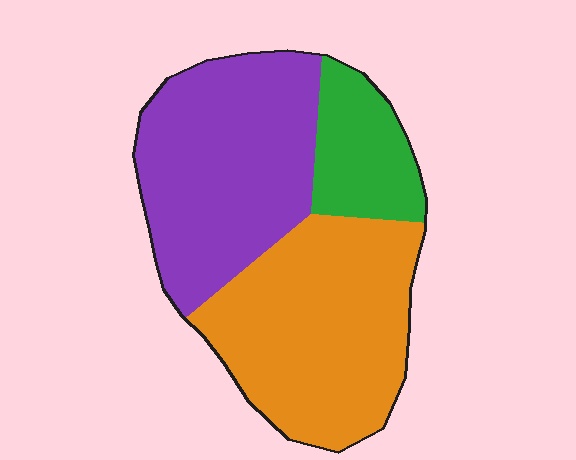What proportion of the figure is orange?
Orange takes up about two fifths (2/5) of the figure.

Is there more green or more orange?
Orange.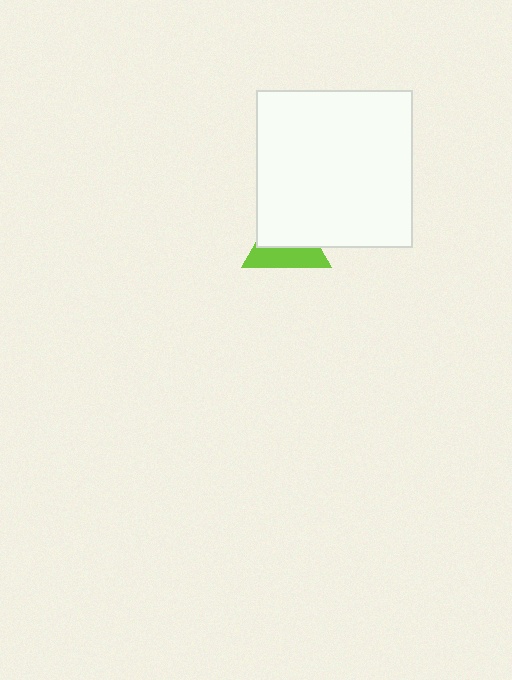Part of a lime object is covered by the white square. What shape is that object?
It is a triangle.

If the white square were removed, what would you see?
You would see the complete lime triangle.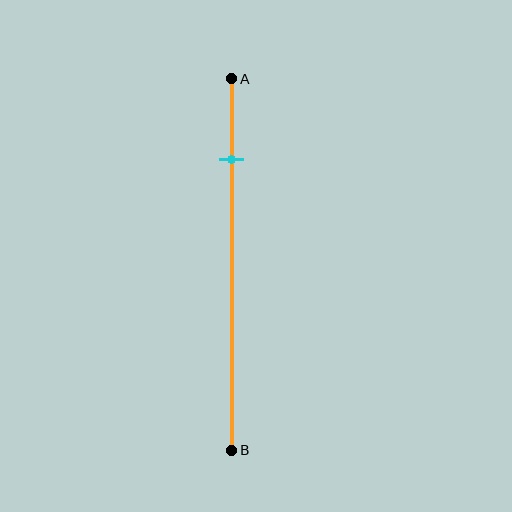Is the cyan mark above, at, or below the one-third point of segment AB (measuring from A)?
The cyan mark is above the one-third point of segment AB.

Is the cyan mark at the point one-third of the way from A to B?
No, the mark is at about 20% from A, not at the 33% one-third point.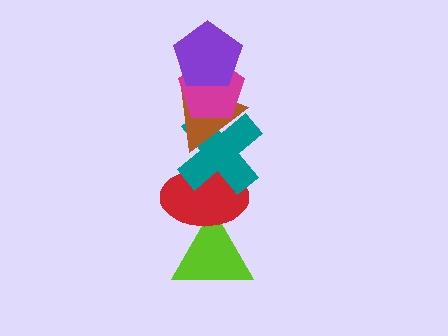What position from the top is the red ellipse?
The red ellipse is 5th from the top.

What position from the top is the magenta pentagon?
The magenta pentagon is 2nd from the top.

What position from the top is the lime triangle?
The lime triangle is 6th from the top.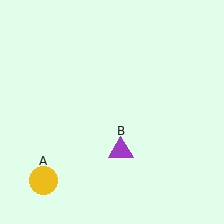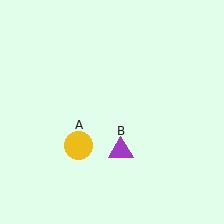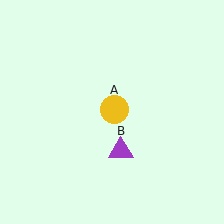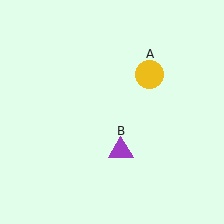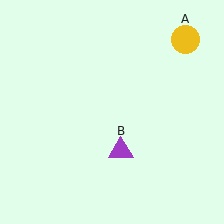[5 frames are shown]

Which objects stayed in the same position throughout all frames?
Purple triangle (object B) remained stationary.